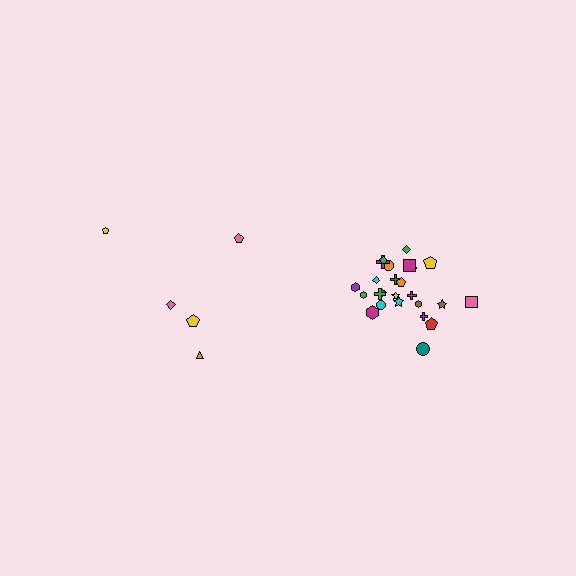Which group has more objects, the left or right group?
The right group.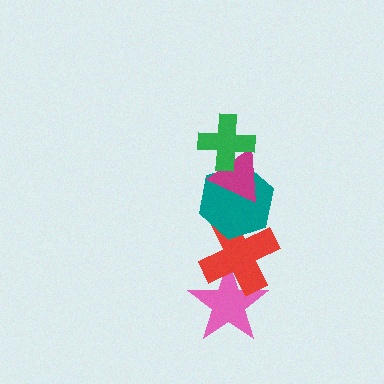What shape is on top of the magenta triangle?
The green cross is on top of the magenta triangle.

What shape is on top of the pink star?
The red cross is on top of the pink star.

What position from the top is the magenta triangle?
The magenta triangle is 2nd from the top.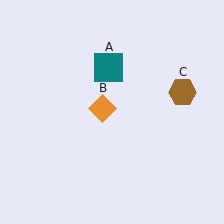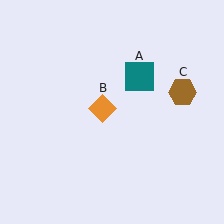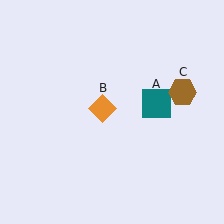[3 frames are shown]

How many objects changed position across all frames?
1 object changed position: teal square (object A).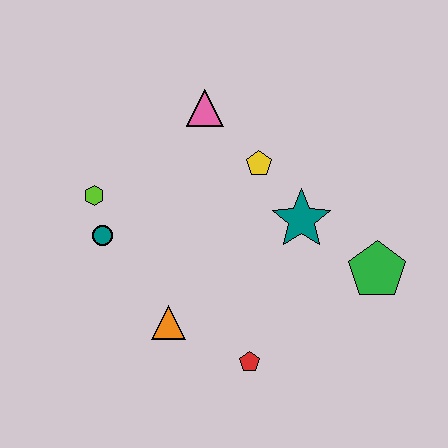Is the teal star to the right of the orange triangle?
Yes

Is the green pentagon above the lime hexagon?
No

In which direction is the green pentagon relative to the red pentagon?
The green pentagon is to the right of the red pentagon.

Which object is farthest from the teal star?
The lime hexagon is farthest from the teal star.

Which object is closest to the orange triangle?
The red pentagon is closest to the orange triangle.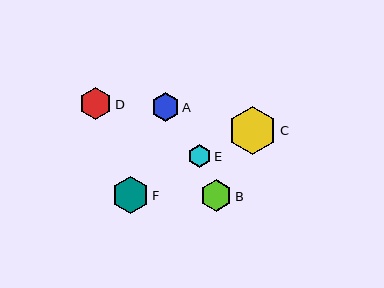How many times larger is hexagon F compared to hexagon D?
Hexagon F is approximately 1.2 times the size of hexagon D.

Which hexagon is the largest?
Hexagon C is the largest with a size of approximately 49 pixels.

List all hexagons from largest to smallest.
From largest to smallest: C, F, D, B, A, E.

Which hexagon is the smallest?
Hexagon E is the smallest with a size of approximately 23 pixels.